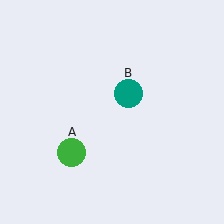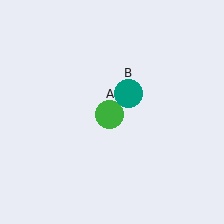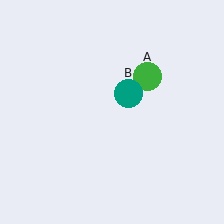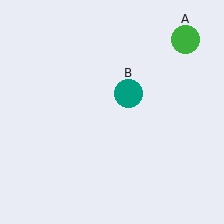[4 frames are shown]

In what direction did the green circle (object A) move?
The green circle (object A) moved up and to the right.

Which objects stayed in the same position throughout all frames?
Teal circle (object B) remained stationary.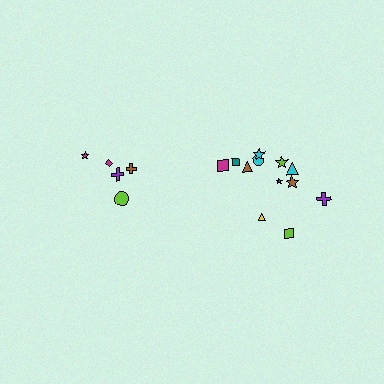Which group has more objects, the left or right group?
The right group.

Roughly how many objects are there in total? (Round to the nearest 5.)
Roughly 15 objects in total.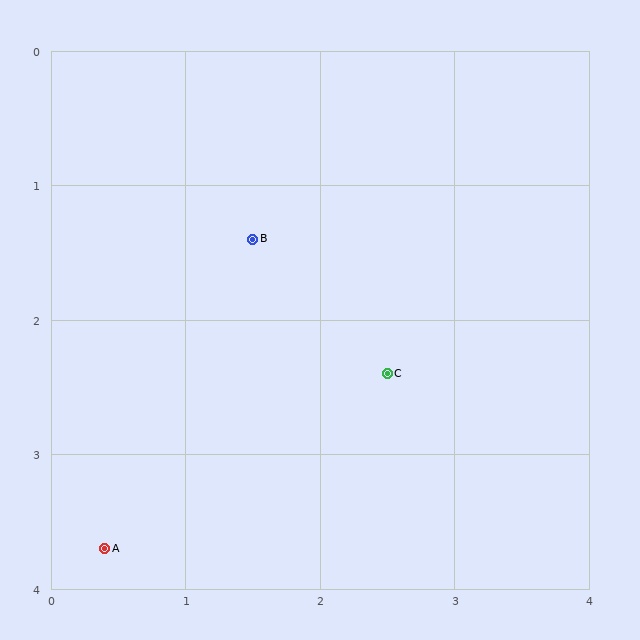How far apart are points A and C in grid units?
Points A and C are about 2.5 grid units apart.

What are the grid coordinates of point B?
Point B is at approximately (1.5, 1.4).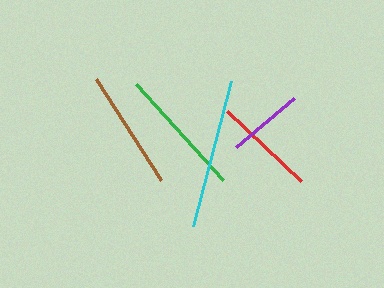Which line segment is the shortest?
The purple line is the shortest at approximately 76 pixels.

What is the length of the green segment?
The green segment is approximately 130 pixels long.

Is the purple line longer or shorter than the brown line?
The brown line is longer than the purple line.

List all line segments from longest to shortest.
From longest to shortest: cyan, green, brown, red, purple.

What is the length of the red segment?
The red segment is approximately 102 pixels long.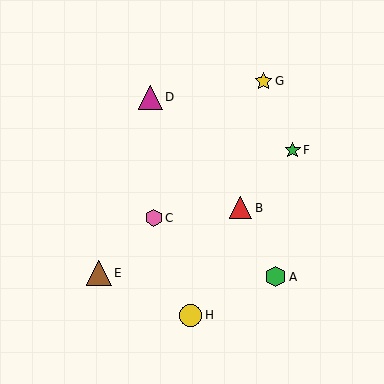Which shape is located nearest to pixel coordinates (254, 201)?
The red triangle (labeled B) at (241, 208) is nearest to that location.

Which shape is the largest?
The brown triangle (labeled E) is the largest.